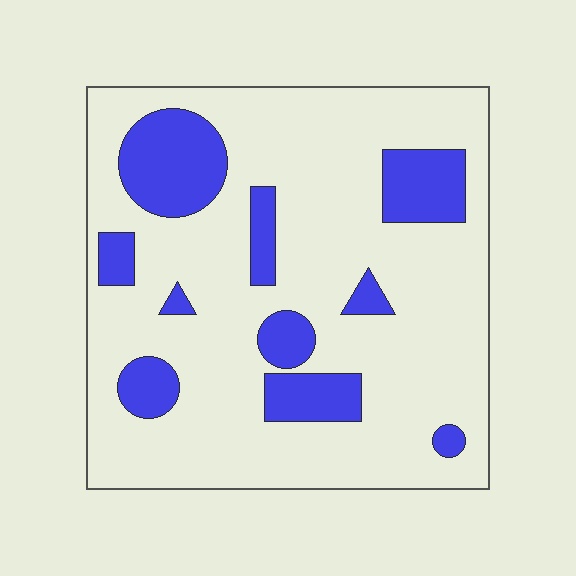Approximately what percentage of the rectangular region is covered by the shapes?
Approximately 20%.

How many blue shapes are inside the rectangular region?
10.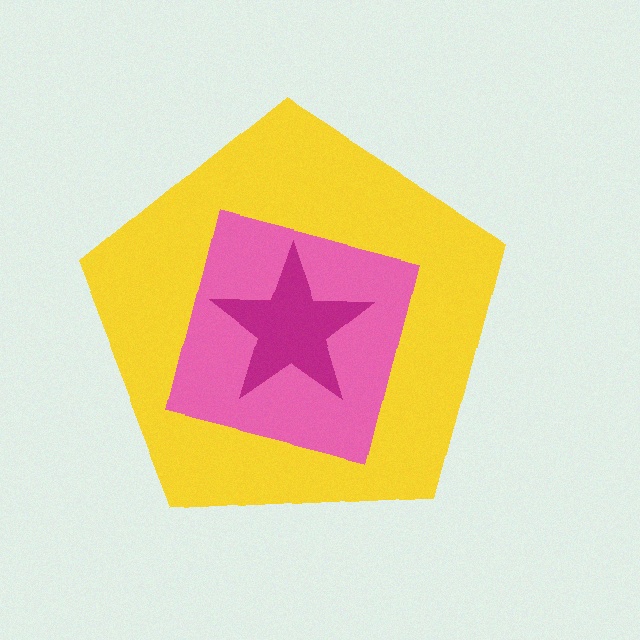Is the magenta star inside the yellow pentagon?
Yes.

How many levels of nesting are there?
3.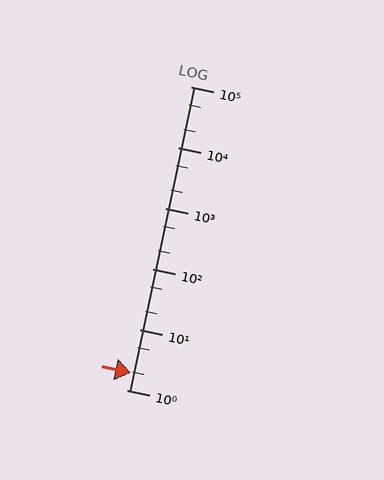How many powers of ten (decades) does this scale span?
The scale spans 5 decades, from 1 to 100000.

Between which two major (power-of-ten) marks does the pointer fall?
The pointer is between 1 and 10.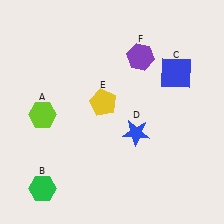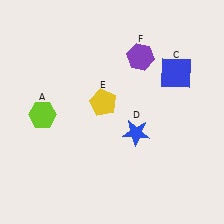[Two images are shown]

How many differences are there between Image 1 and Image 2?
There is 1 difference between the two images.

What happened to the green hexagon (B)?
The green hexagon (B) was removed in Image 2. It was in the bottom-left area of Image 1.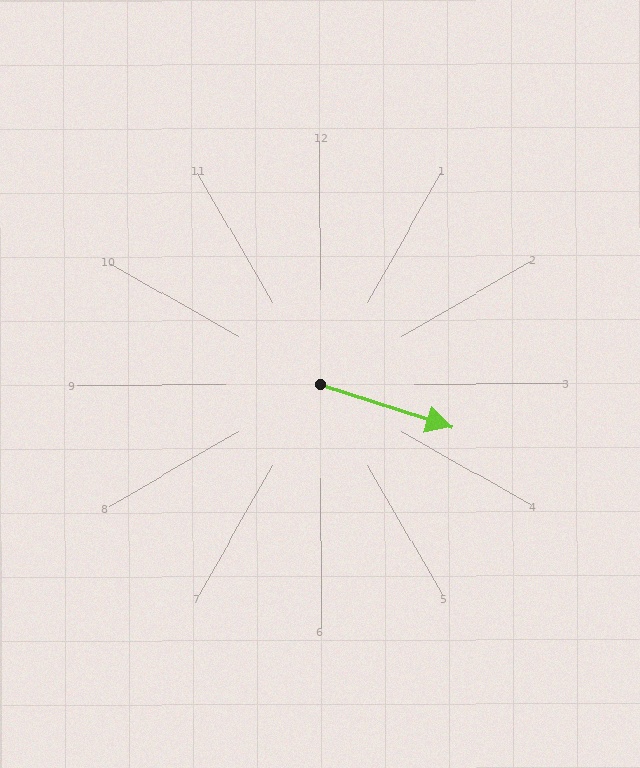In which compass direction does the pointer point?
East.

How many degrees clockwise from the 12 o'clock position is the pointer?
Approximately 108 degrees.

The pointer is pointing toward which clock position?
Roughly 4 o'clock.